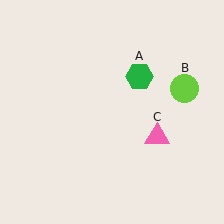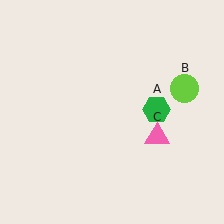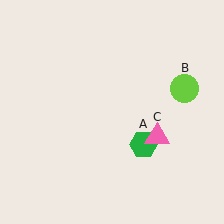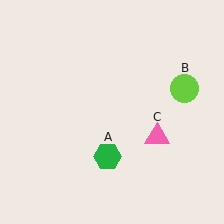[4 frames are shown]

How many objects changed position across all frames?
1 object changed position: green hexagon (object A).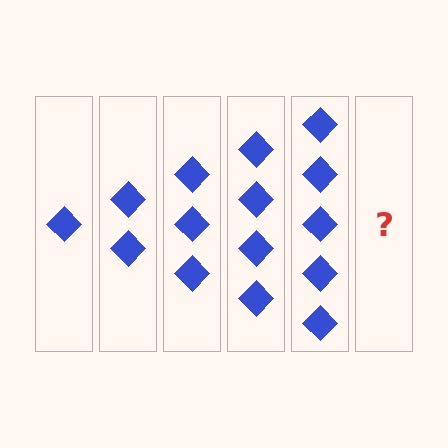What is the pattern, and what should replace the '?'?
The pattern is that each step adds one more diamond. The '?' should be 6 diamonds.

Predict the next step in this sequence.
The next step is 6 diamonds.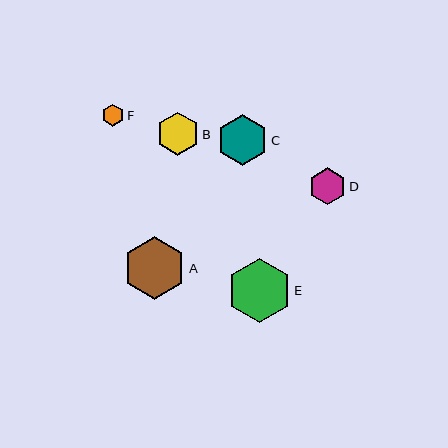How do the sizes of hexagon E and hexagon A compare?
Hexagon E and hexagon A are approximately the same size.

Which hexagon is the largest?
Hexagon E is the largest with a size of approximately 64 pixels.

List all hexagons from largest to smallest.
From largest to smallest: E, A, C, B, D, F.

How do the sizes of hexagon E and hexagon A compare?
Hexagon E and hexagon A are approximately the same size.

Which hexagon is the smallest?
Hexagon F is the smallest with a size of approximately 22 pixels.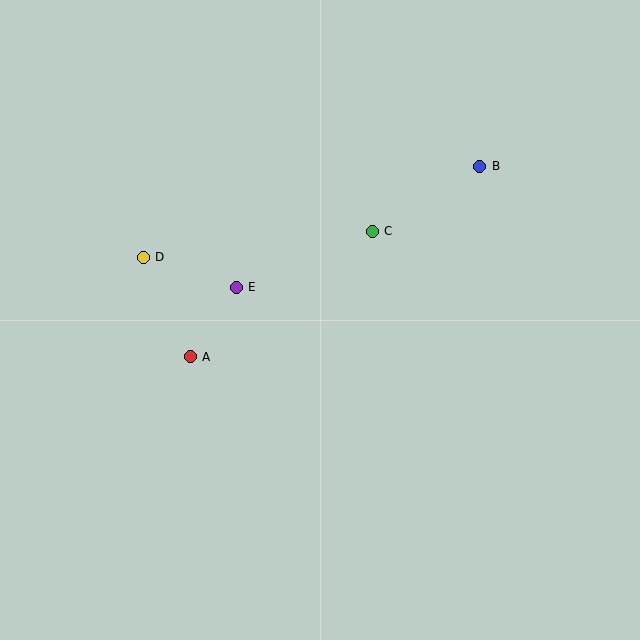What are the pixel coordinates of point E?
Point E is at (236, 287).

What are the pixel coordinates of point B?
Point B is at (479, 166).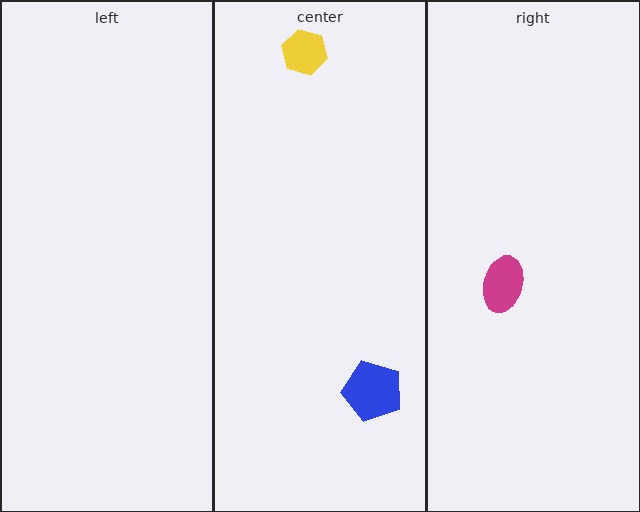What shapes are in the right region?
The magenta ellipse.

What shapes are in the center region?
The yellow hexagon, the blue pentagon.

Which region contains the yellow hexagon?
The center region.